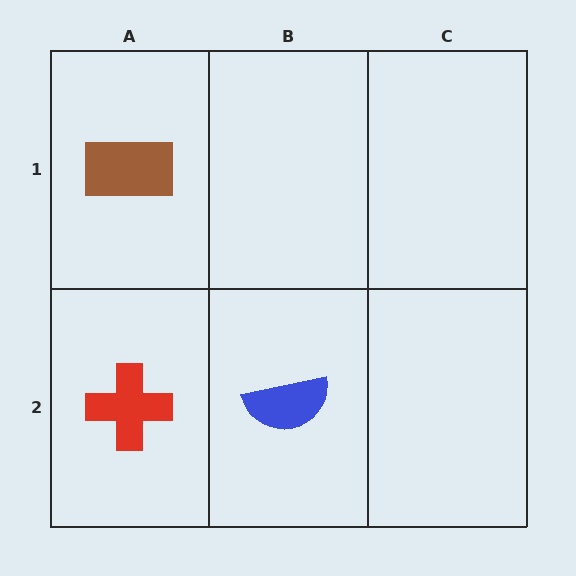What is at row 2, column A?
A red cross.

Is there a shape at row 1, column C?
No, that cell is empty.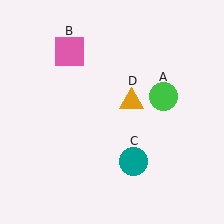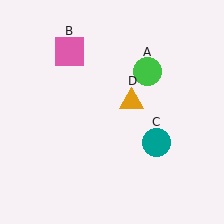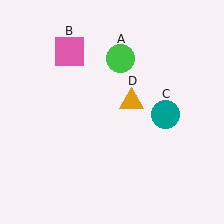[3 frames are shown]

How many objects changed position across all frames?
2 objects changed position: green circle (object A), teal circle (object C).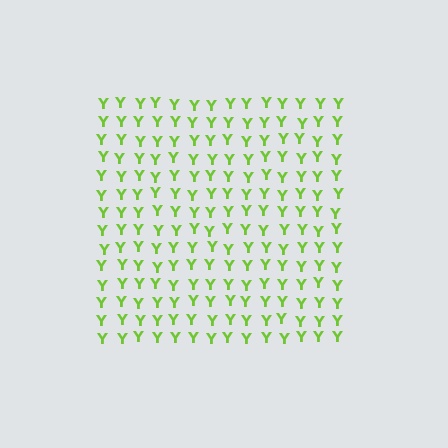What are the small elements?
The small elements are letter Y's.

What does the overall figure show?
The overall figure shows a square.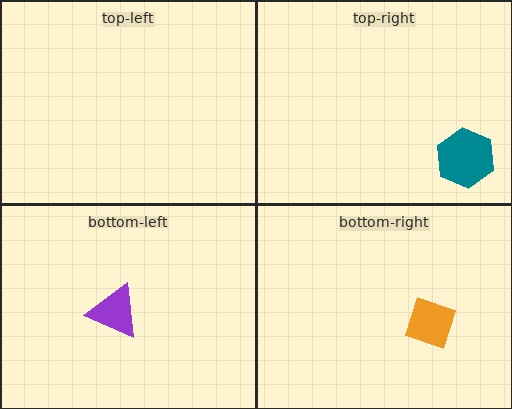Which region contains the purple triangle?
The bottom-left region.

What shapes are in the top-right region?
The teal hexagon.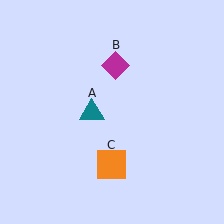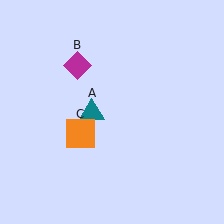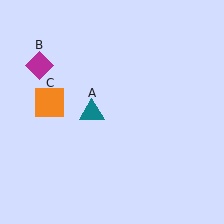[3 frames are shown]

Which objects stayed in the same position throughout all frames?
Teal triangle (object A) remained stationary.